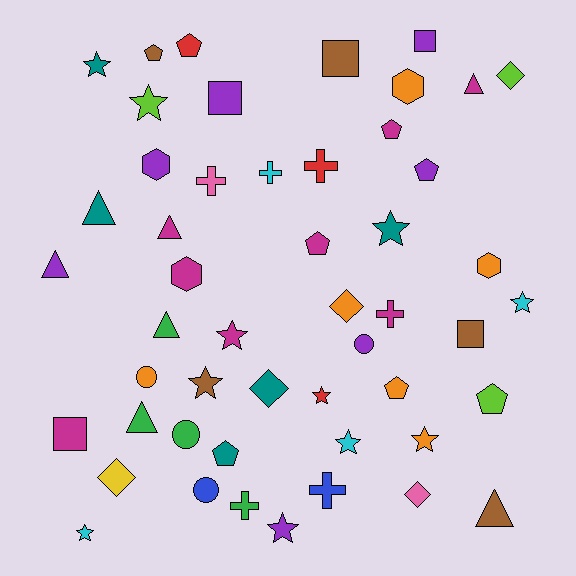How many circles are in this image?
There are 4 circles.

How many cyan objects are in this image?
There are 4 cyan objects.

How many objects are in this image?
There are 50 objects.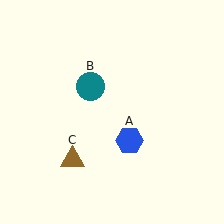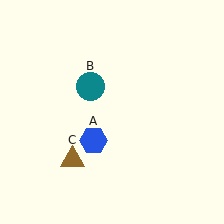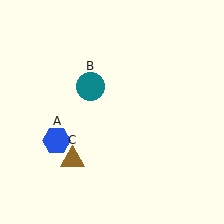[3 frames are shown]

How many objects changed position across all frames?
1 object changed position: blue hexagon (object A).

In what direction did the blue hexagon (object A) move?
The blue hexagon (object A) moved left.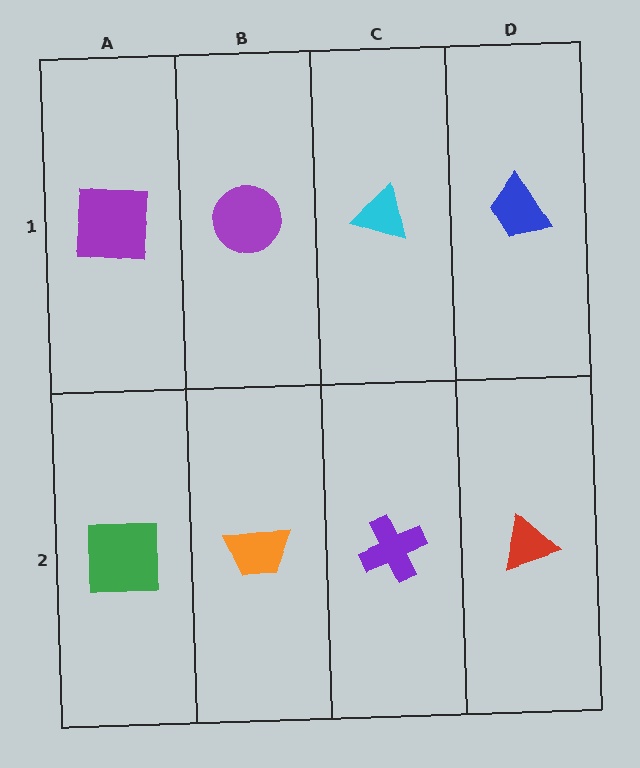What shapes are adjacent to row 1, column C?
A purple cross (row 2, column C), a purple circle (row 1, column B), a blue trapezoid (row 1, column D).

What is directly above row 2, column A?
A purple square.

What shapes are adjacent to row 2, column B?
A purple circle (row 1, column B), a green square (row 2, column A), a purple cross (row 2, column C).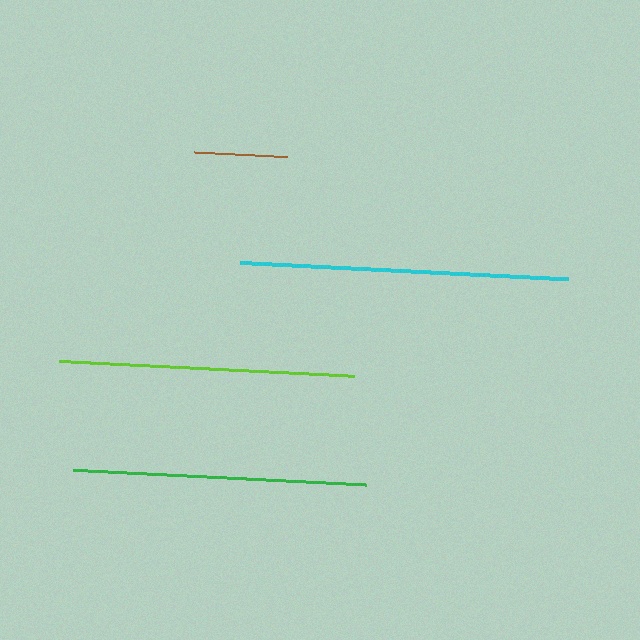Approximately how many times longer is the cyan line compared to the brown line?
The cyan line is approximately 3.5 times the length of the brown line.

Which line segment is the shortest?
The brown line is the shortest at approximately 93 pixels.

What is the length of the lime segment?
The lime segment is approximately 297 pixels long.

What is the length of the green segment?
The green segment is approximately 293 pixels long.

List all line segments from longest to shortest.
From longest to shortest: cyan, lime, green, brown.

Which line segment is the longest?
The cyan line is the longest at approximately 329 pixels.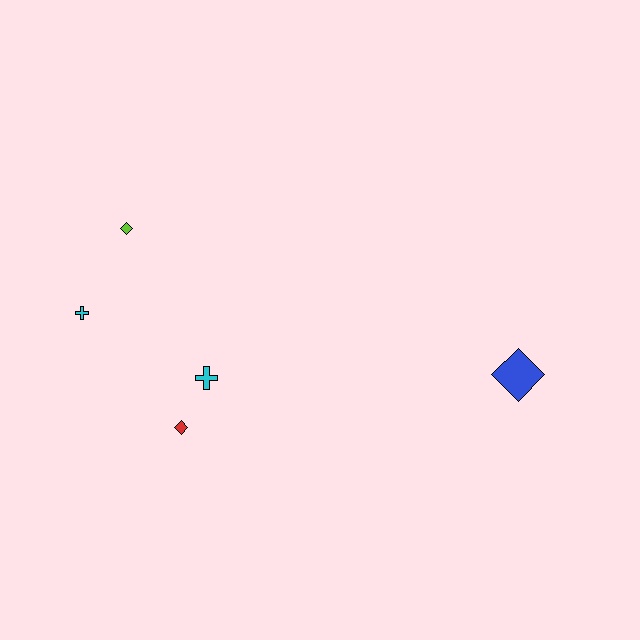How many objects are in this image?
There are 5 objects.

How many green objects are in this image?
There are no green objects.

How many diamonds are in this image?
There are 3 diamonds.